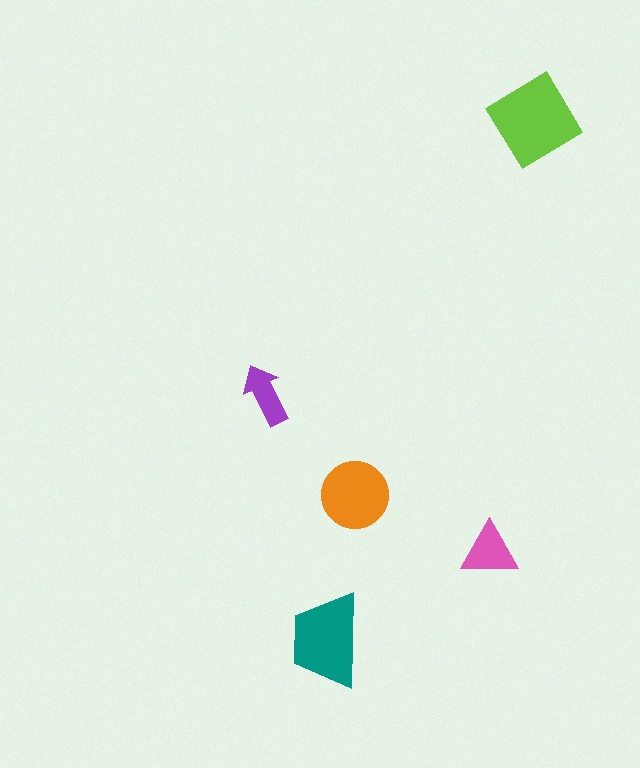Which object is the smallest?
The purple arrow.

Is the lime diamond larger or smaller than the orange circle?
Larger.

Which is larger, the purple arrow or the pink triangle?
The pink triangle.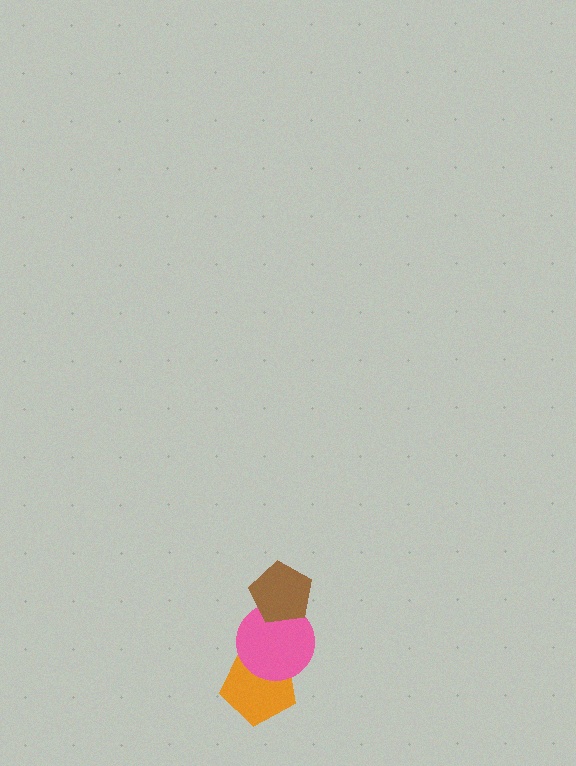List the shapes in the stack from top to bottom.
From top to bottom: the brown pentagon, the pink circle, the orange pentagon.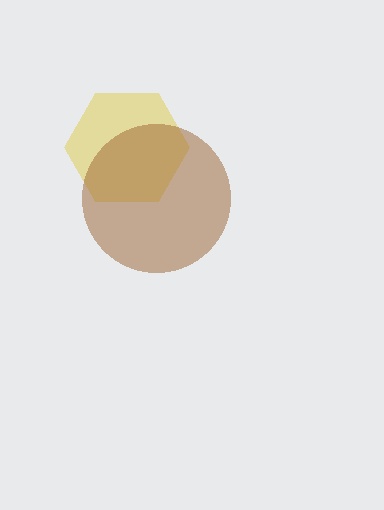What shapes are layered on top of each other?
The layered shapes are: a yellow hexagon, a brown circle.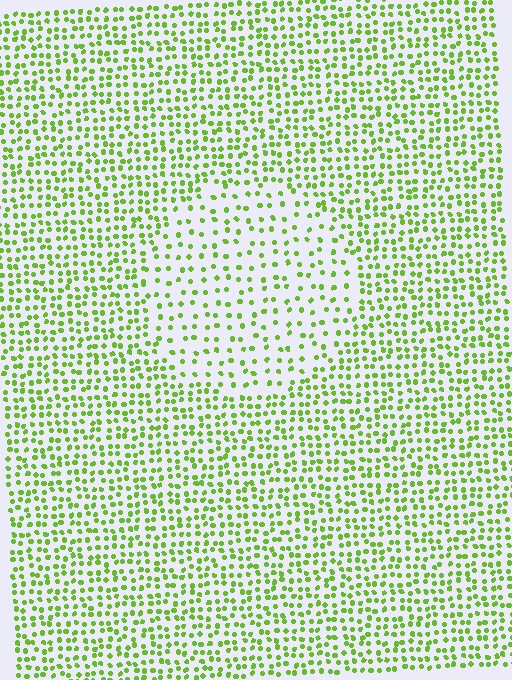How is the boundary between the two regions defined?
The boundary is defined by a change in element density (approximately 2.0x ratio). All elements are the same color, size, and shape.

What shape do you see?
I see a circle.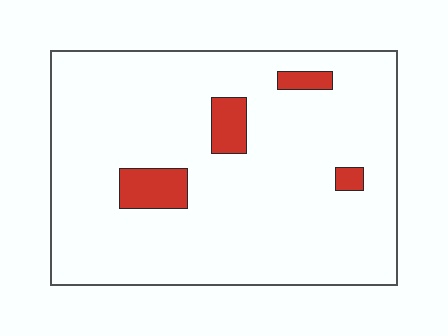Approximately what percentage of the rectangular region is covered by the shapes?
Approximately 10%.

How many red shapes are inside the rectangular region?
4.